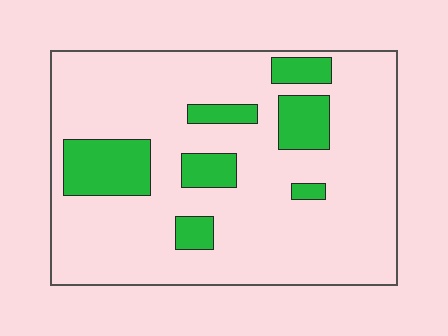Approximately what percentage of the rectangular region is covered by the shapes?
Approximately 20%.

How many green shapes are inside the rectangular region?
7.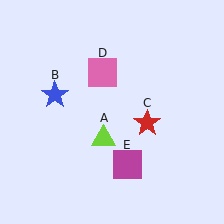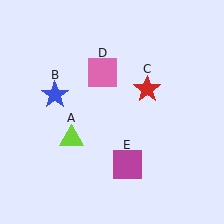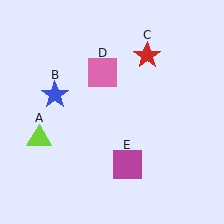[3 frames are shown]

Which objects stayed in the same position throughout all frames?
Blue star (object B) and pink square (object D) and magenta square (object E) remained stationary.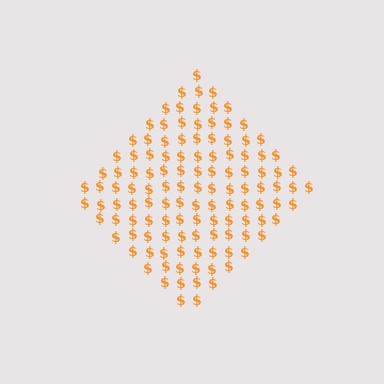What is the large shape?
The large shape is a diamond.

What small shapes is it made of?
It is made of small dollar signs.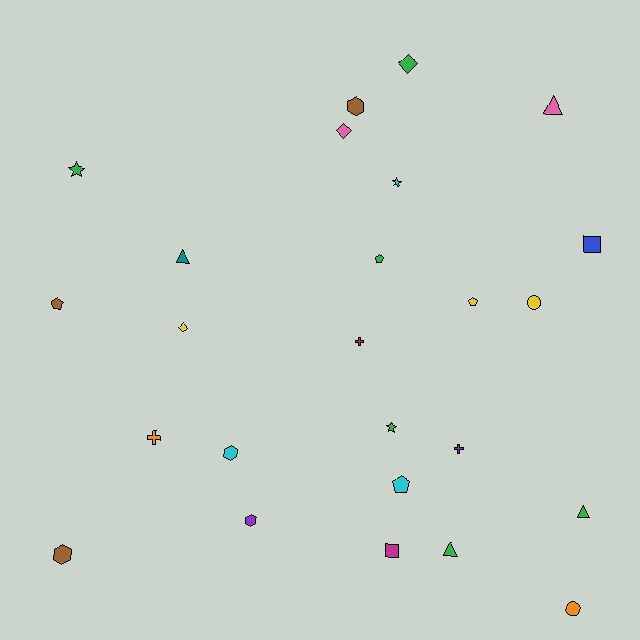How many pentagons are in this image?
There are 4 pentagons.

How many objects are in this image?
There are 25 objects.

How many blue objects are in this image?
There is 1 blue object.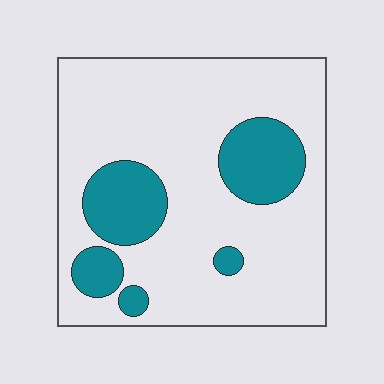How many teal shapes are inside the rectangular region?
5.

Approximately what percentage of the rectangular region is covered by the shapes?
Approximately 20%.